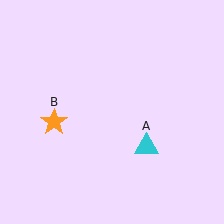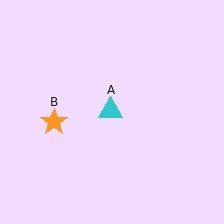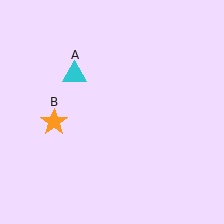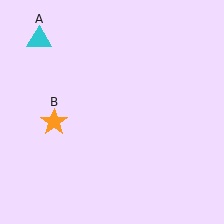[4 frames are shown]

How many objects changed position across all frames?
1 object changed position: cyan triangle (object A).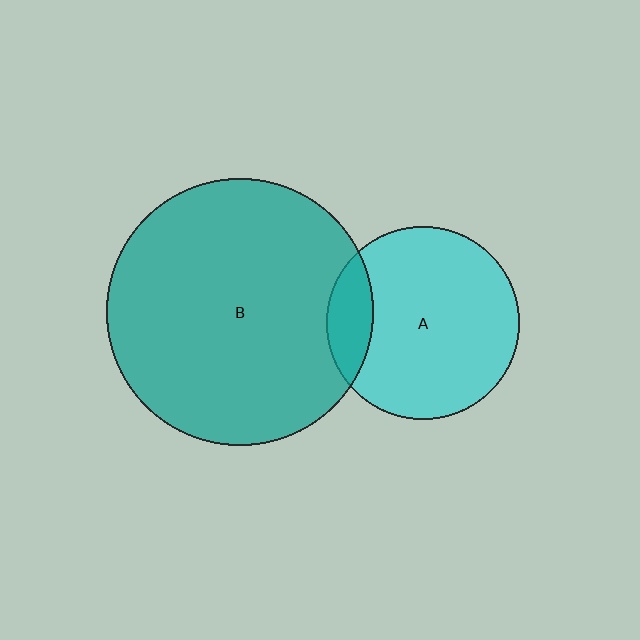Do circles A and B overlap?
Yes.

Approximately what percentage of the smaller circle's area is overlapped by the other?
Approximately 15%.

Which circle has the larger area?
Circle B (teal).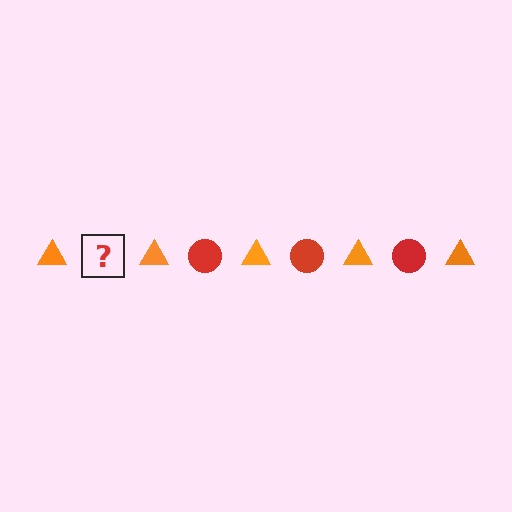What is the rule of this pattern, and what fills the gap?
The rule is that the pattern alternates between orange triangle and red circle. The gap should be filled with a red circle.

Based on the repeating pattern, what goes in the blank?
The blank should be a red circle.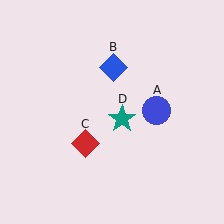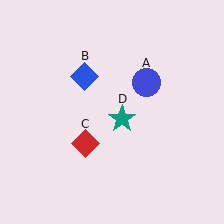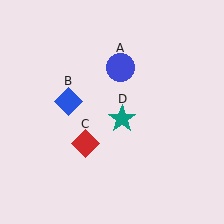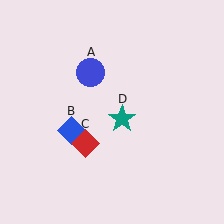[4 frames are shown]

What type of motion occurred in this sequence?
The blue circle (object A), blue diamond (object B) rotated counterclockwise around the center of the scene.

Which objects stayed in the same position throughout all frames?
Red diamond (object C) and teal star (object D) remained stationary.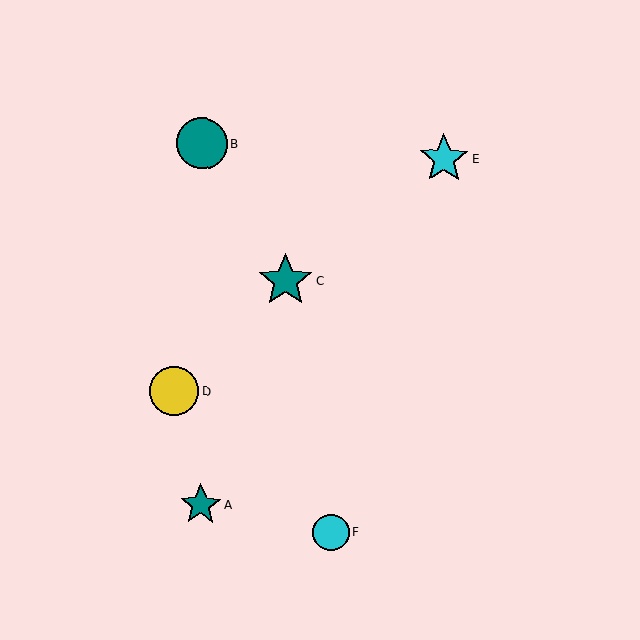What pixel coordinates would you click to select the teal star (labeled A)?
Click at (201, 505) to select the teal star A.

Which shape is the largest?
The teal star (labeled C) is the largest.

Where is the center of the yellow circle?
The center of the yellow circle is at (174, 391).